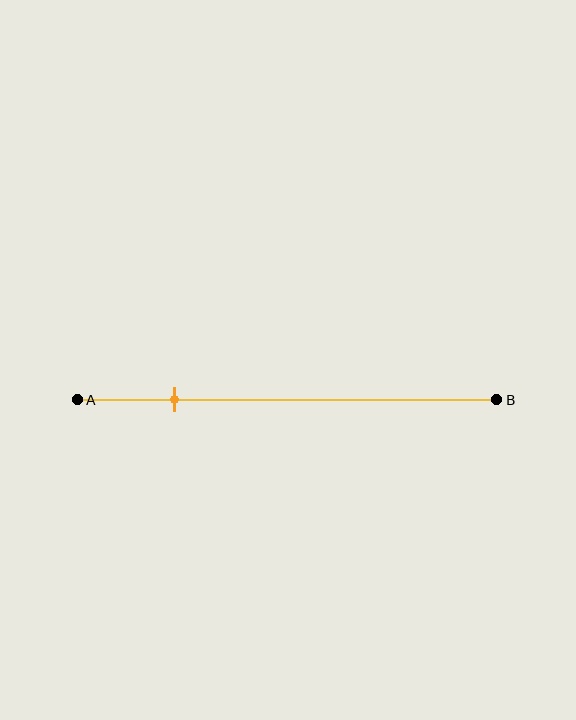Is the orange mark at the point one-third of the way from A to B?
No, the mark is at about 25% from A, not at the 33% one-third point.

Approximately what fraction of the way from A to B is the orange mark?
The orange mark is approximately 25% of the way from A to B.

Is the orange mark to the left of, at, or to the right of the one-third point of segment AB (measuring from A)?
The orange mark is to the left of the one-third point of segment AB.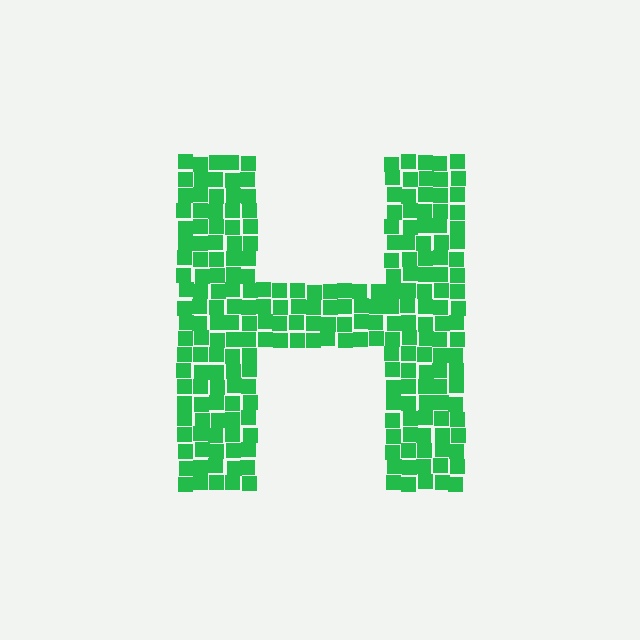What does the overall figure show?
The overall figure shows the letter H.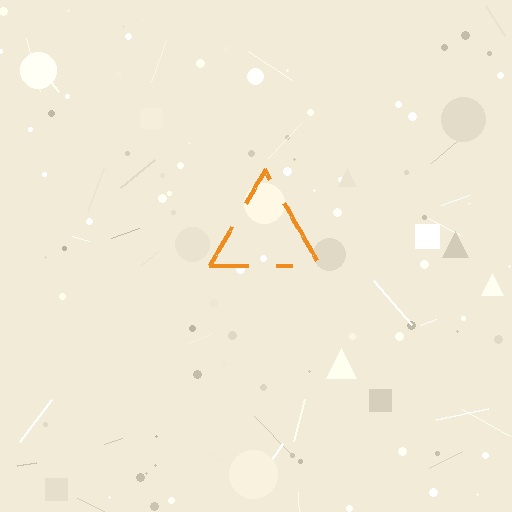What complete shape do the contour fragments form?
The contour fragments form a triangle.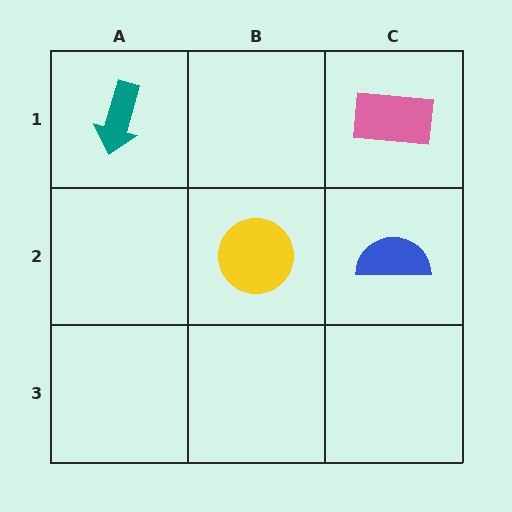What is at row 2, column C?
A blue semicircle.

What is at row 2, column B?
A yellow circle.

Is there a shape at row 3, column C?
No, that cell is empty.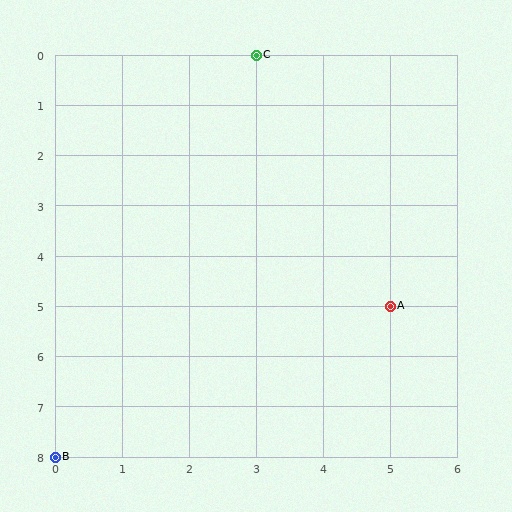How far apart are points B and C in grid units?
Points B and C are 3 columns and 8 rows apart (about 8.5 grid units diagonally).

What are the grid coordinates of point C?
Point C is at grid coordinates (3, 0).